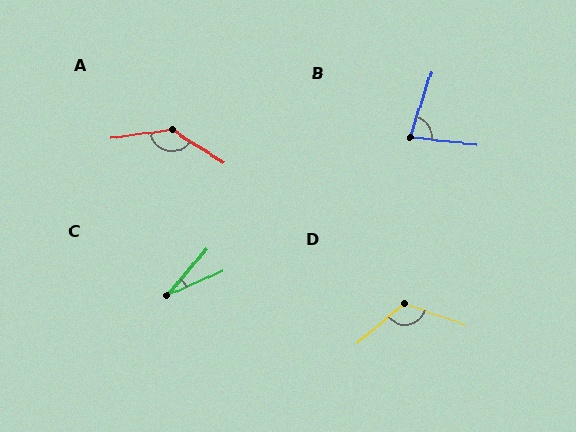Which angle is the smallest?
C, at approximately 26 degrees.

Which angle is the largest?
A, at approximately 139 degrees.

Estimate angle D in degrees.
Approximately 119 degrees.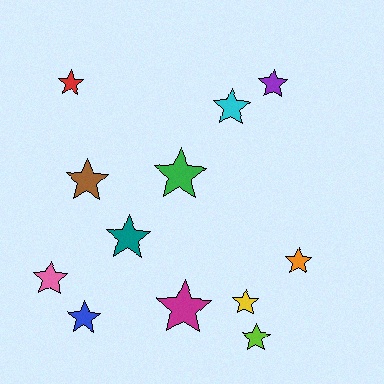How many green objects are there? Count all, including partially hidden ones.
There is 1 green object.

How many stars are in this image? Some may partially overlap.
There are 12 stars.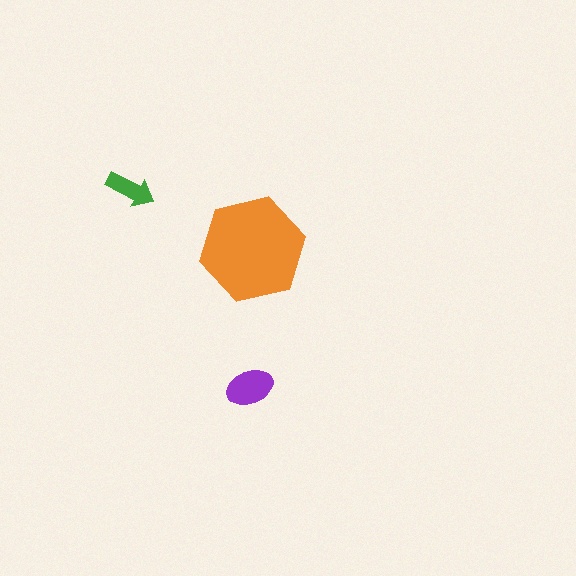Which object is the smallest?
The green arrow.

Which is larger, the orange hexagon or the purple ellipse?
The orange hexagon.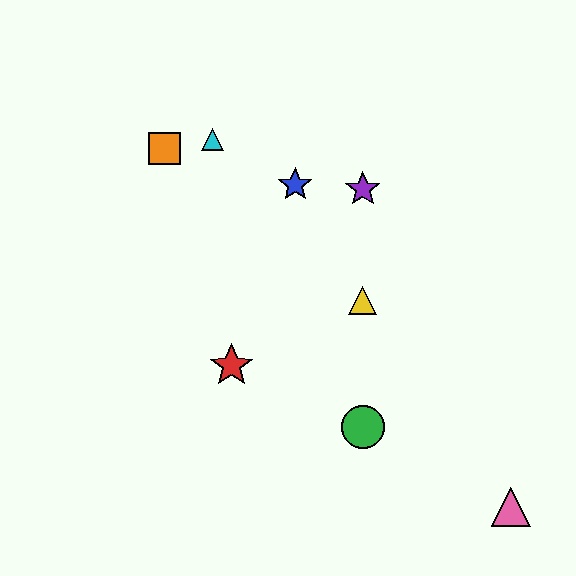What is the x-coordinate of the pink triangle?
The pink triangle is at x≈511.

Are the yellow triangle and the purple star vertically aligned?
Yes, both are at x≈363.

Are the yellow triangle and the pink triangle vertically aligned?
No, the yellow triangle is at x≈363 and the pink triangle is at x≈511.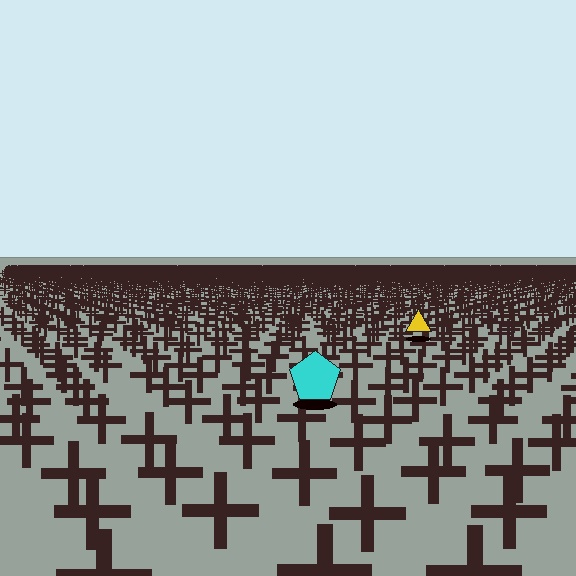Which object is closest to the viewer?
The cyan pentagon is closest. The texture marks near it are larger and more spread out.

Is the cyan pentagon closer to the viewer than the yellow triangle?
Yes. The cyan pentagon is closer — you can tell from the texture gradient: the ground texture is coarser near it.